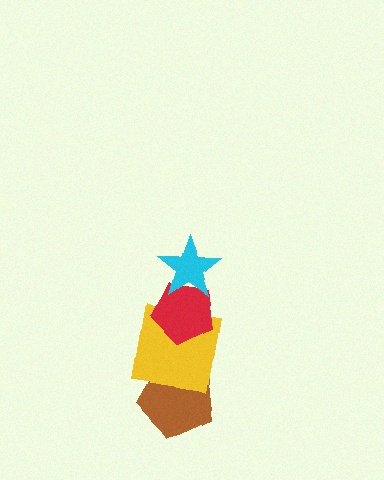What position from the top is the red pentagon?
The red pentagon is 2nd from the top.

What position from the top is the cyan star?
The cyan star is 1st from the top.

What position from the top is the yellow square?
The yellow square is 3rd from the top.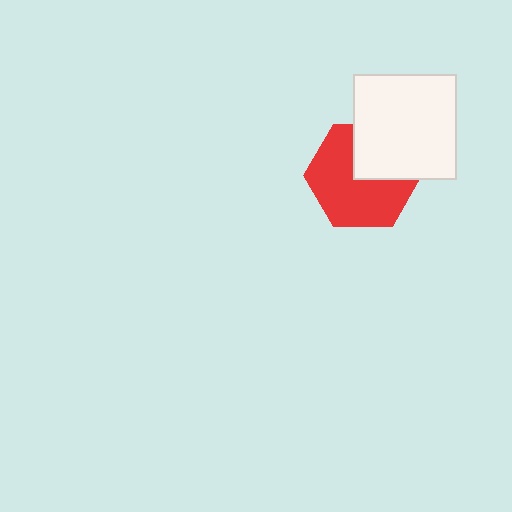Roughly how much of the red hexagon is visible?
Most of it is visible (roughly 67%).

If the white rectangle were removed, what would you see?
You would see the complete red hexagon.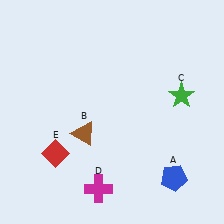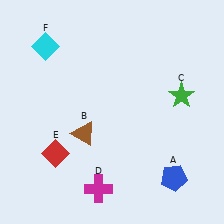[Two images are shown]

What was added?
A cyan diamond (F) was added in Image 2.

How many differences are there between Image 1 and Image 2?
There is 1 difference between the two images.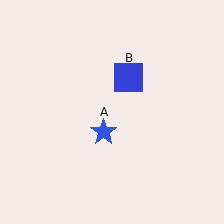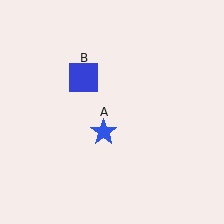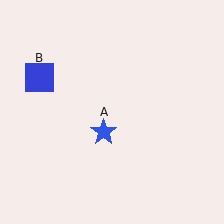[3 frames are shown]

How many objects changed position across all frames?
1 object changed position: blue square (object B).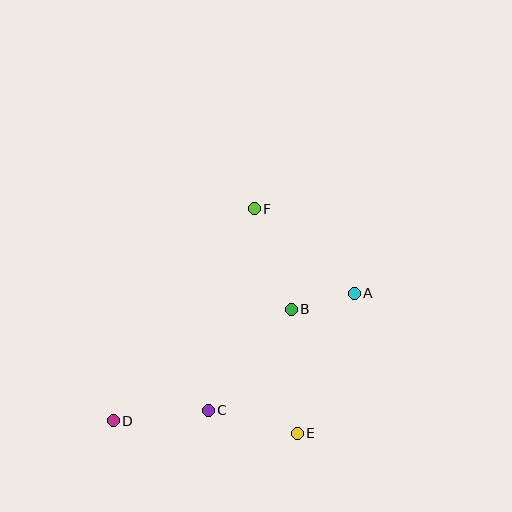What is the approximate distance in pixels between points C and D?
The distance between C and D is approximately 96 pixels.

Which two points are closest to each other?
Points A and B are closest to each other.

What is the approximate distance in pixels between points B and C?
The distance between B and C is approximately 130 pixels.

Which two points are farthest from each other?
Points A and D are farthest from each other.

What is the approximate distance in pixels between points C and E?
The distance between C and E is approximately 92 pixels.